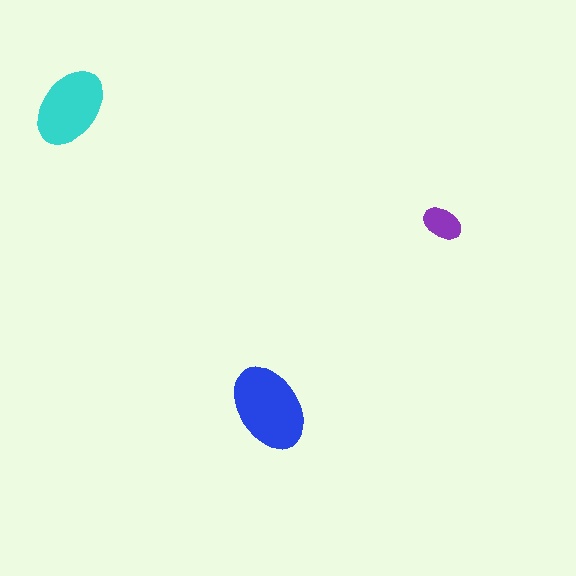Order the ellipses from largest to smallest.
the blue one, the cyan one, the purple one.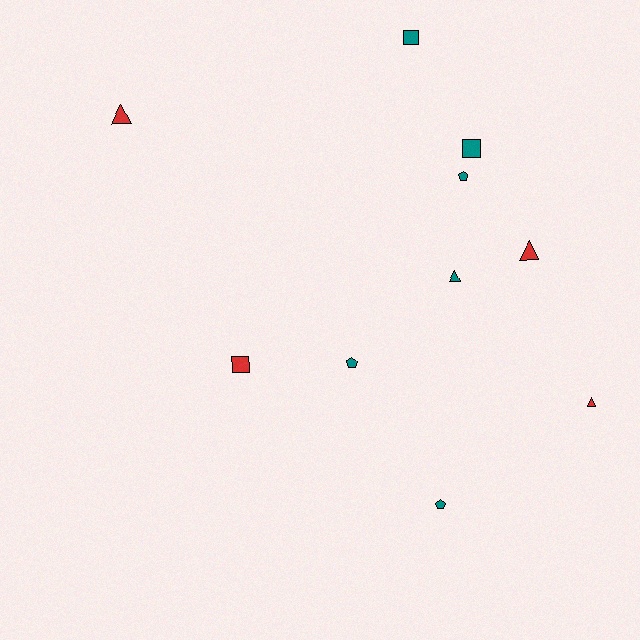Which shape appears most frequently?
Triangle, with 4 objects.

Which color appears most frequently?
Teal, with 6 objects.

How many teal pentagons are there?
There are 3 teal pentagons.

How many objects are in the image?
There are 10 objects.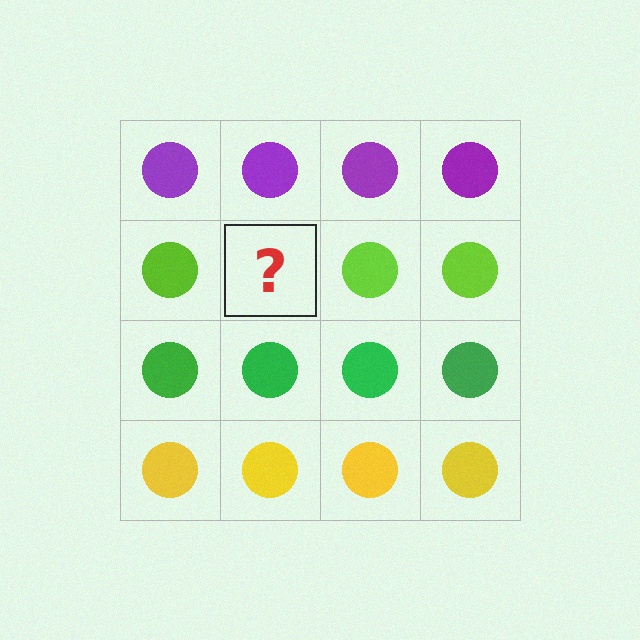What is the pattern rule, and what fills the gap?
The rule is that each row has a consistent color. The gap should be filled with a lime circle.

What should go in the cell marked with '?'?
The missing cell should contain a lime circle.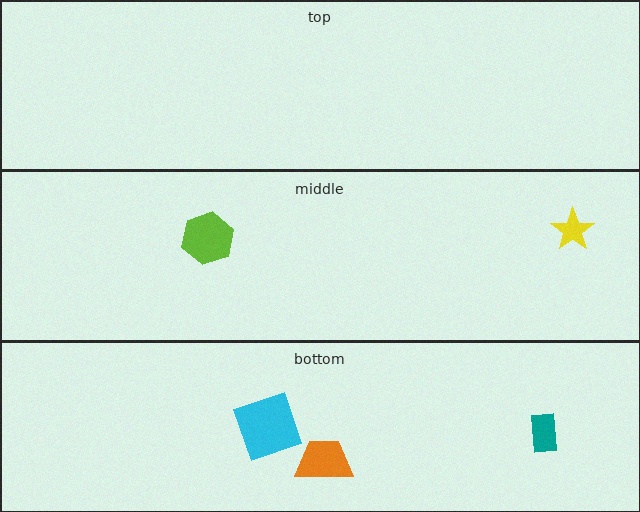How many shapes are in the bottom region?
3.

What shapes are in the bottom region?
The teal rectangle, the orange trapezoid, the cyan square.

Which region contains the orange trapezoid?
The bottom region.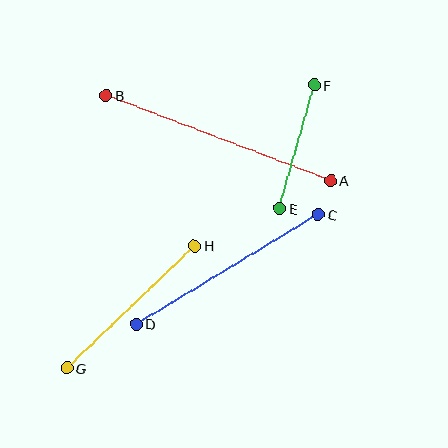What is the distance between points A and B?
The distance is approximately 240 pixels.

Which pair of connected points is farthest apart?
Points A and B are farthest apart.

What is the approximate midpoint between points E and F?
The midpoint is at approximately (297, 147) pixels.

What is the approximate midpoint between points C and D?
The midpoint is at approximately (227, 269) pixels.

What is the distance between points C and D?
The distance is approximately 213 pixels.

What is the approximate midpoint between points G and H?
The midpoint is at approximately (131, 307) pixels.